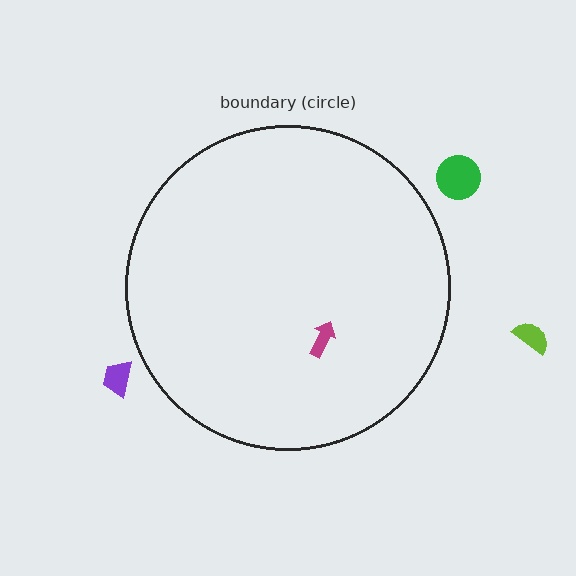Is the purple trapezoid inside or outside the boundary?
Outside.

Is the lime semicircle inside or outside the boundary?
Outside.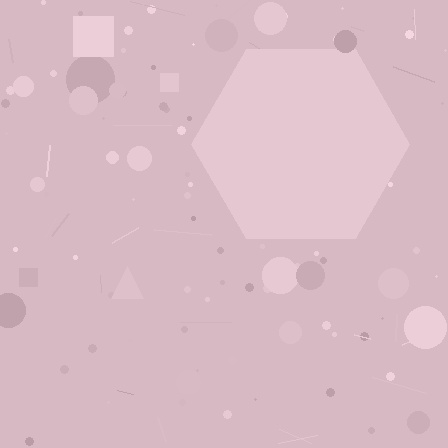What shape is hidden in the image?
A hexagon is hidden in the image.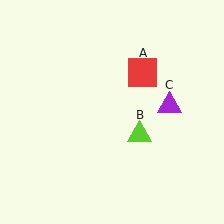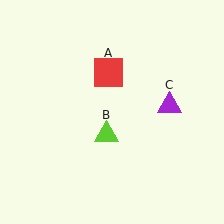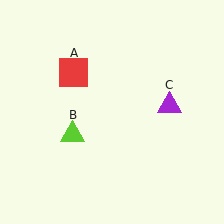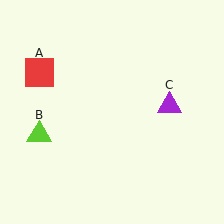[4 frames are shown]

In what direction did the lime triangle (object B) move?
The lime triangle (object B) moved left.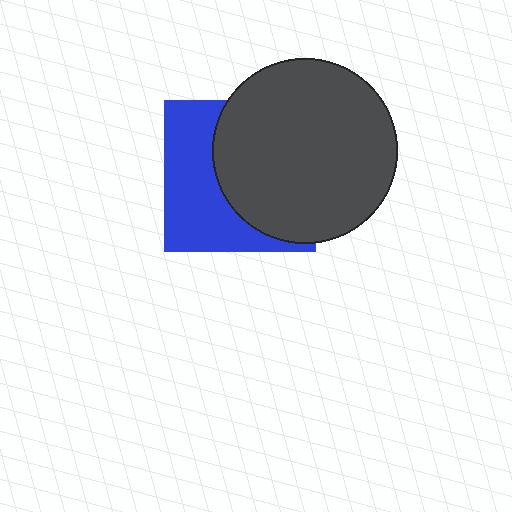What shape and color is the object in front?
The object in front is a dark gray circle.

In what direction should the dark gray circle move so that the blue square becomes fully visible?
The dark gray circle should move right. That is the shortest direction to clear the overlap and leave the blue square fully visible.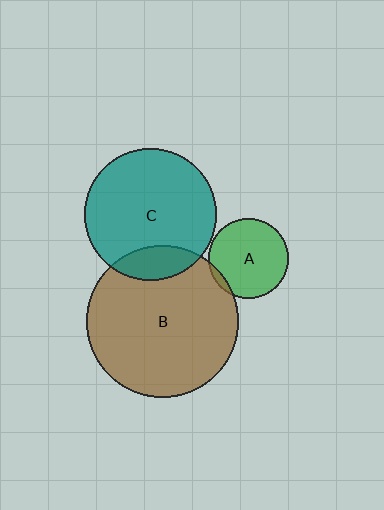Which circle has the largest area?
Circle B (brown).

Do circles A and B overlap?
Yes.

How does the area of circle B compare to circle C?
Approximately 1.3 times.